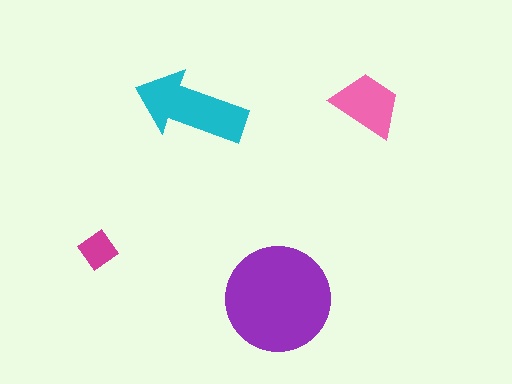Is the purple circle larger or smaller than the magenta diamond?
Larger.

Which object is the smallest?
The magenta diamond.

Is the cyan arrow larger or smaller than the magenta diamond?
Larger.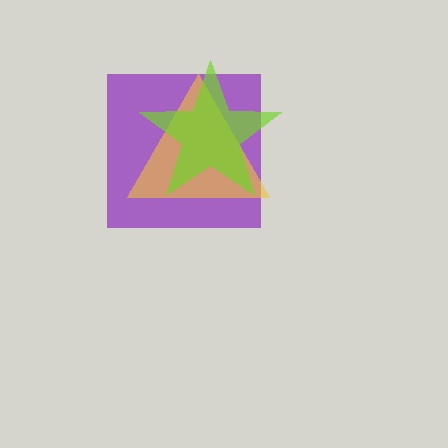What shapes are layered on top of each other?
The layered shapes are: a purple square, a yellow triangle, a lime star.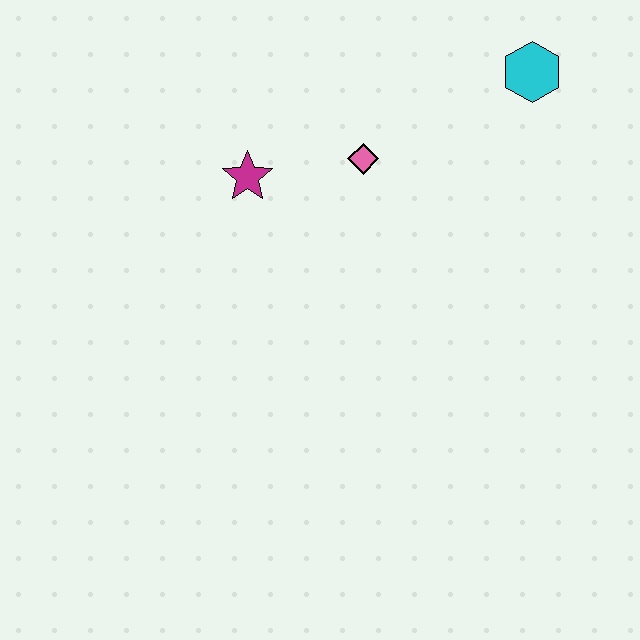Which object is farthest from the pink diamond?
The cyan hexagon is farthest from the pink diamond.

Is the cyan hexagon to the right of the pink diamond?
Yes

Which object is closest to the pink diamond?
The magenta star is closest to the pink diamond.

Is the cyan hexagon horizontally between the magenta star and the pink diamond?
No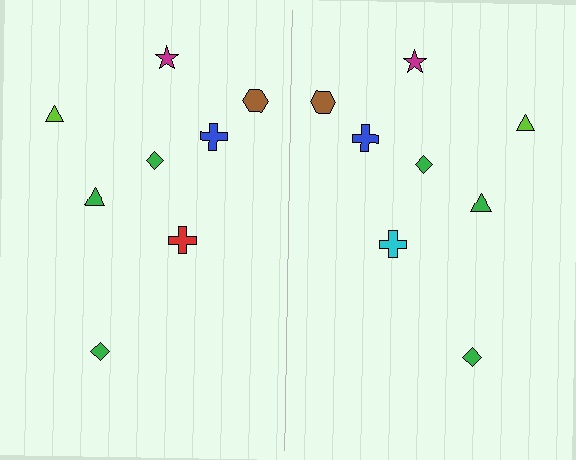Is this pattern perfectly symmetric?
No, the pattern is not perfectly symmetric. The cyan cross on the right side breaks the symmetry — its mirror counterpart is red.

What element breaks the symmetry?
The cyan cross on the right side breaks the symmetry — its mirror counterpart is red.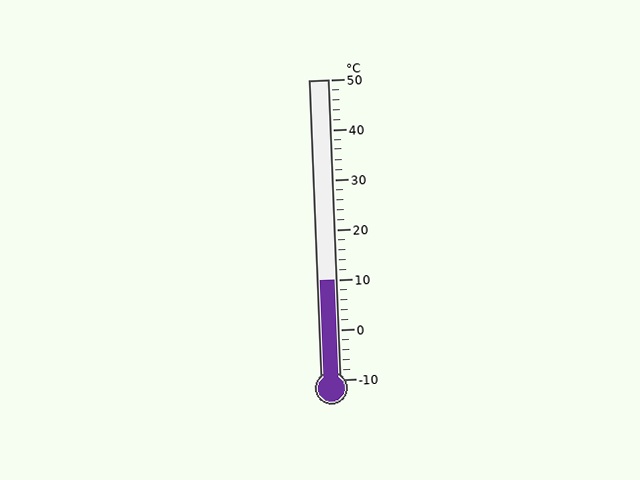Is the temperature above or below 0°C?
The temperature is above 0°C.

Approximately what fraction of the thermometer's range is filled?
The thermometer is filled to approximately 35% of its range.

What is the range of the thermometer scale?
The thermometer scale ranges from -10°C to 50°C.